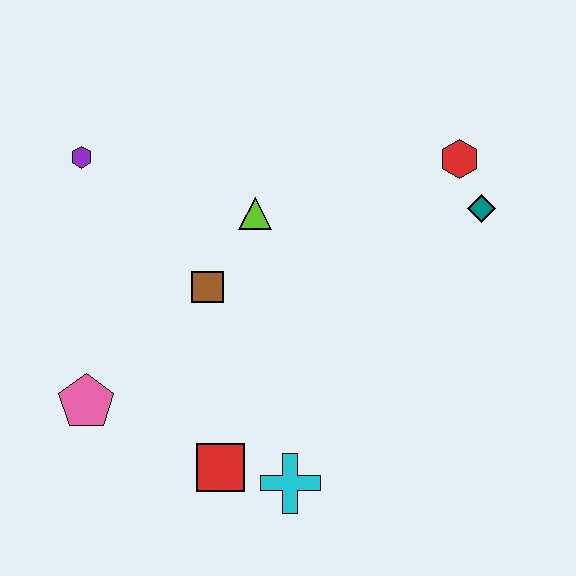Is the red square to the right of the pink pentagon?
Yes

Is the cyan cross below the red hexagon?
Yes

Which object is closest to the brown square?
The lime triangle is closest to the brown square.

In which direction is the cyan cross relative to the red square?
The cyan cross is to the right of the red square.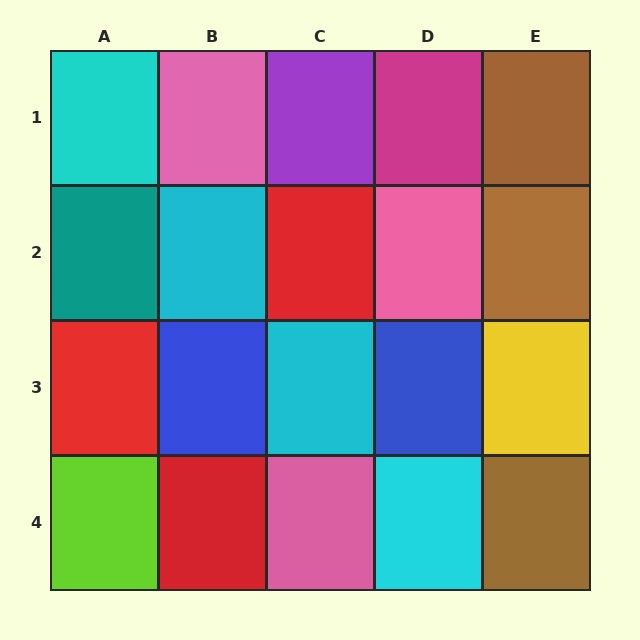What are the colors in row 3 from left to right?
Red, blue, cyan, blue, yellow.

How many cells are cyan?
4 cells are cyan.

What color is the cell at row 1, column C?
Purple.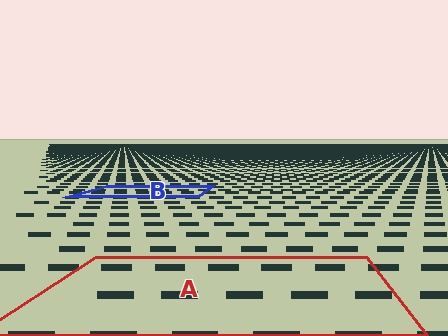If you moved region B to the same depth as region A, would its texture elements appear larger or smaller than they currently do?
They would appear larger. At a closer depth, the same texture elements are projected at a bigger on-screen size.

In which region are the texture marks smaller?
The texture marks are smaller in region B, because it is farther away.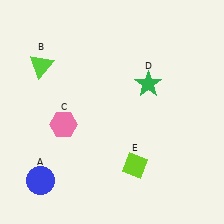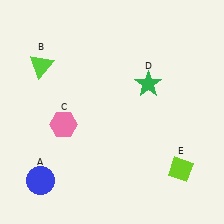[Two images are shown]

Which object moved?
The lime diamond (E) moved right.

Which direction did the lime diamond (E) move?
The lime diamond (E) moved right.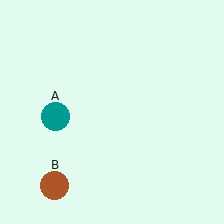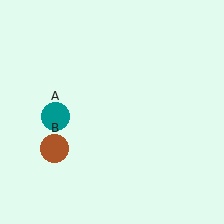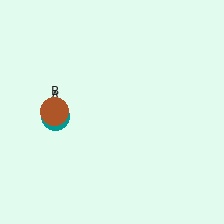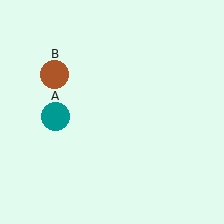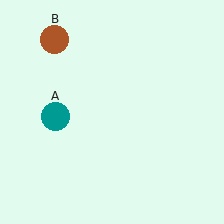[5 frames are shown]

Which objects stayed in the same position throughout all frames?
Teal circle (object A) remained stationary.